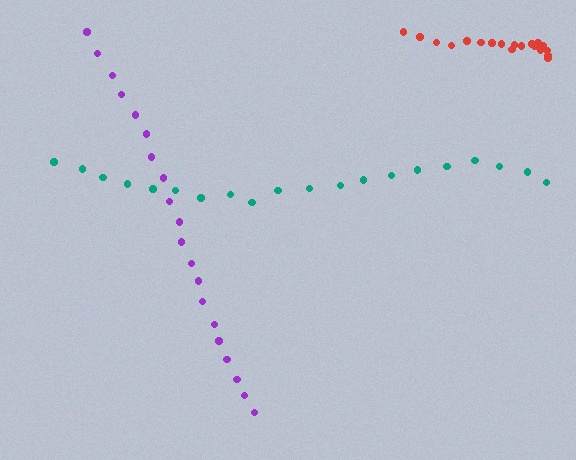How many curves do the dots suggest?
There are 3 distinct paths.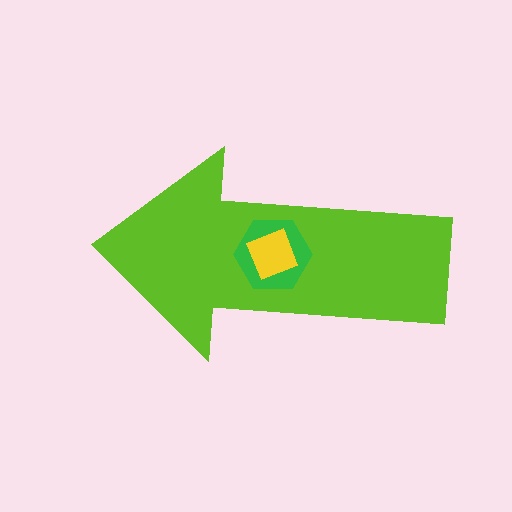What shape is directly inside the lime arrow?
The green hexagon.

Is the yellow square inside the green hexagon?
Yes.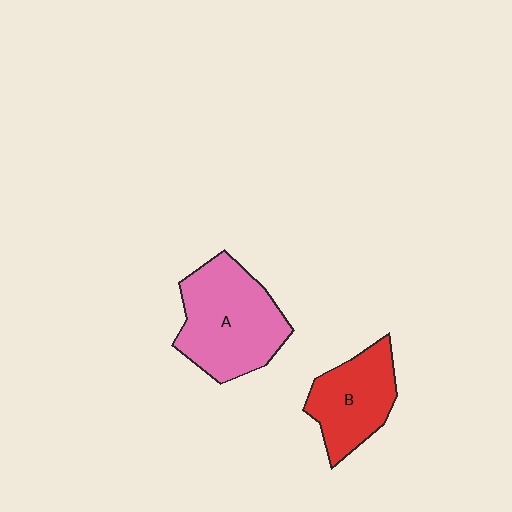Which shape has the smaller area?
Shape B (red).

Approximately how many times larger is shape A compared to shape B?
Approximately 1.4 times.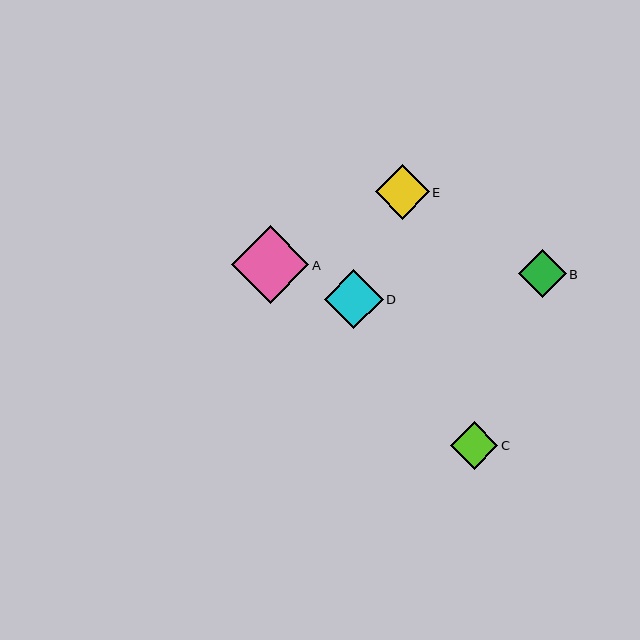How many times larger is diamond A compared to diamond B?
Diamond A is approximately 1.6 times the size of diamond B.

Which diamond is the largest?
Diamond A is the largest with a size of approximately 77 pixels.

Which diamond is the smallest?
Diamond B is the smallest with a size of approximately 47 pixels.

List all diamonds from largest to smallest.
From largest to smallest: A, D, E, C, B.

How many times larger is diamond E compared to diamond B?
Diamond E is approximately 1.1 times the size of diamond B.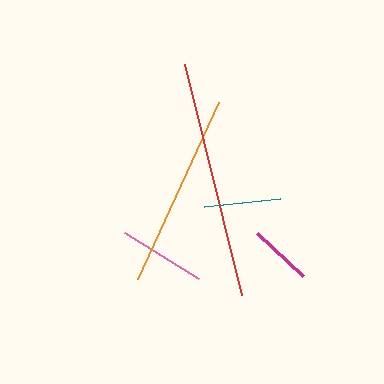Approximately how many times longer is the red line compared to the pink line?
The red line is approximately 2.7 times the length of the pink line.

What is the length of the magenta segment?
The magenta segment is approximately 63 pixels long.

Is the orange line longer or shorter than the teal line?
The orange line is longer than the teal line.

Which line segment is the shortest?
The magenta line is the shortest at approximately 63 pixels.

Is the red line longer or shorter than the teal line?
The red line is longer than the teal line.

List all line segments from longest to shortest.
From longest to shortest: red, orange, pink, teal, magenta.